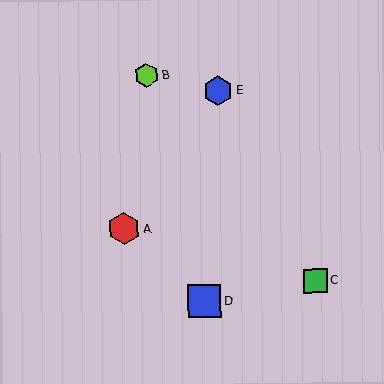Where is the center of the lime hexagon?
The center of the lime hexagon is at (146, 75).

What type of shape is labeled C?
Shape C is a green square.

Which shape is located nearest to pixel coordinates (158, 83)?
The lime hexagon (labeled B) at (146, 75) is nearest to that location.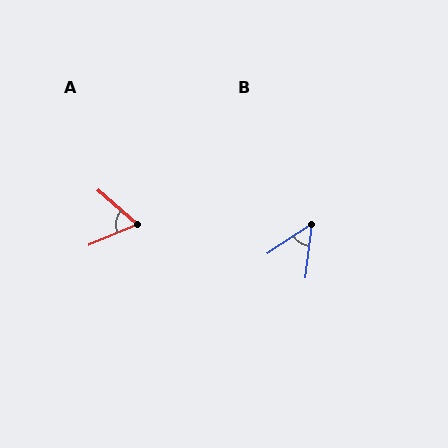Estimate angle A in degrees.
Approximately 64 degrees.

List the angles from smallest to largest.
B (50°), A (64°).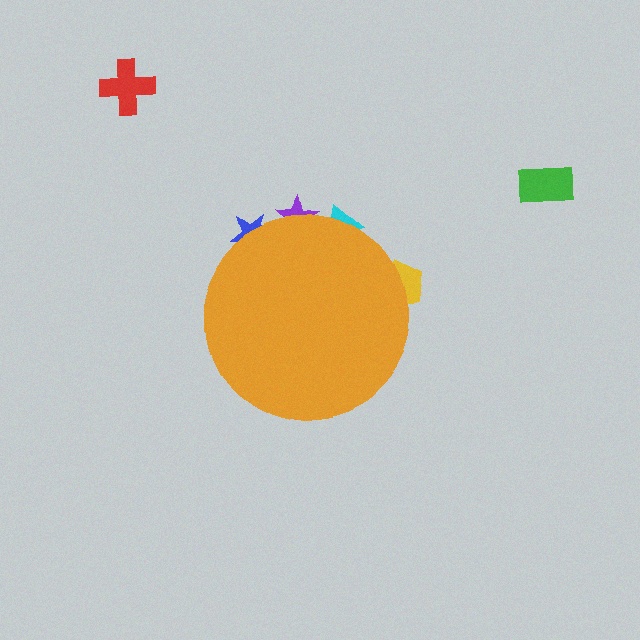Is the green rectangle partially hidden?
No, the green rectangle is fully visible.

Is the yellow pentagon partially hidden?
Yes, the yellow pentagon is partially hidden behind the orange circle.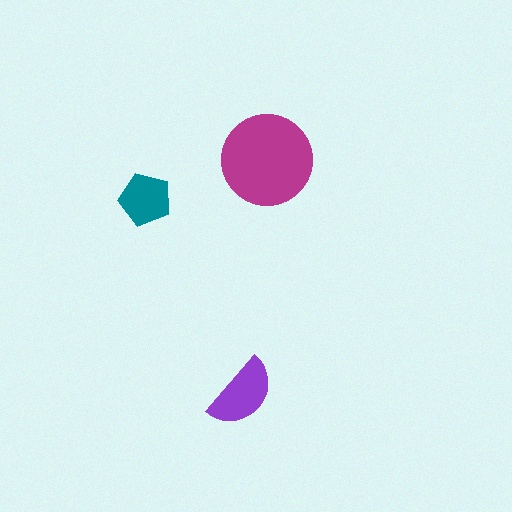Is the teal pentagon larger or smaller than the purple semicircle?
Smaller.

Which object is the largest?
The magenta circle.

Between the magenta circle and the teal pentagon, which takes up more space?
The magenta circle.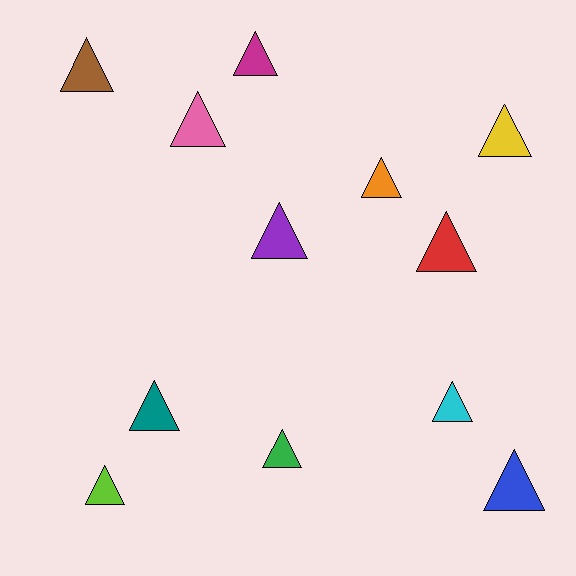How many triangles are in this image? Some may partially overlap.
There are 12 triangles.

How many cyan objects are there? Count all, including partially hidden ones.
There is 1 cyan object.